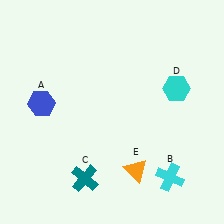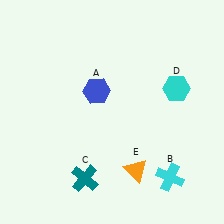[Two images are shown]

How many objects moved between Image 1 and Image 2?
1 object moved between the two images.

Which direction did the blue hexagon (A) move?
The blue hexagon (A) moved right.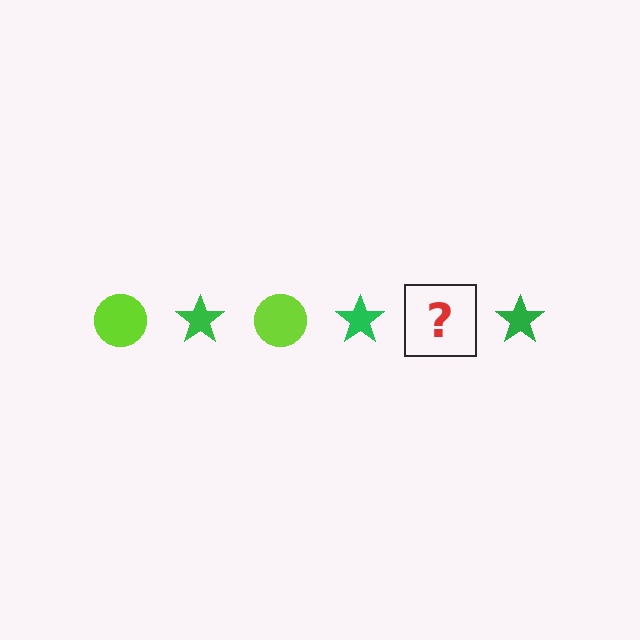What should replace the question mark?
The question mark should be replaced with a lime circle.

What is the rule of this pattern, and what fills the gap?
The rule is that the pattern alternates between lime circle and green star. The gap should be filled with a lime circle.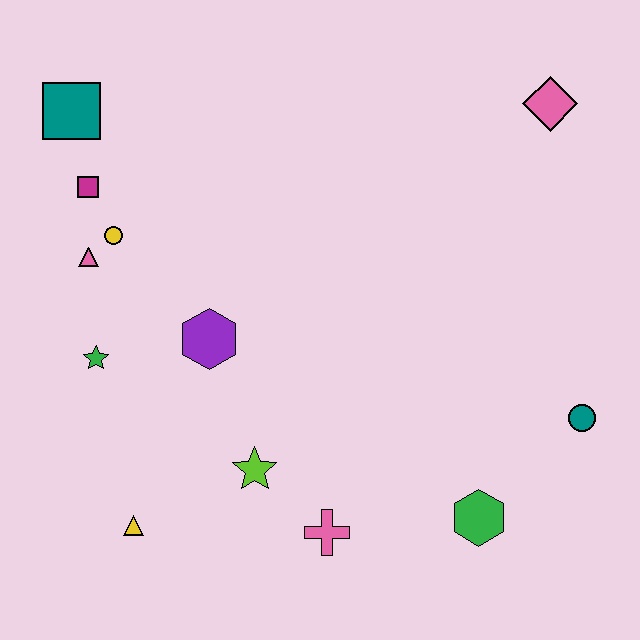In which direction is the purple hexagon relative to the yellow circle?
The purple hexagon is below the yellow circle.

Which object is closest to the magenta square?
The yellow circle is closest to the magenta square.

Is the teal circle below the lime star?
No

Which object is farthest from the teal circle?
The teal square is farthest from the teal circle.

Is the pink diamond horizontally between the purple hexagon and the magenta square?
No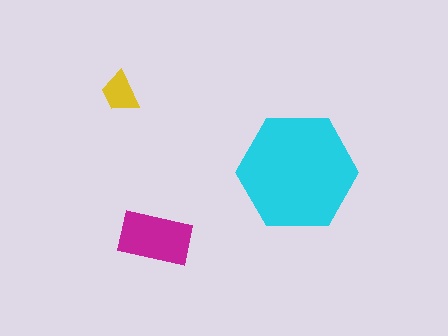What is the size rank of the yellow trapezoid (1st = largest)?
3rd.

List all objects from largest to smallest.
The cyan hexagon, the magenta rectangle, the yellow trapezoid.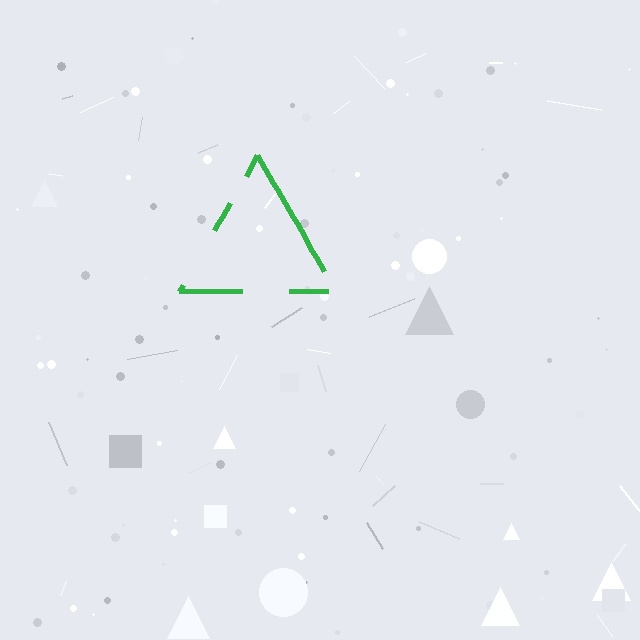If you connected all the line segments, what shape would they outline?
They would outline a triangle.